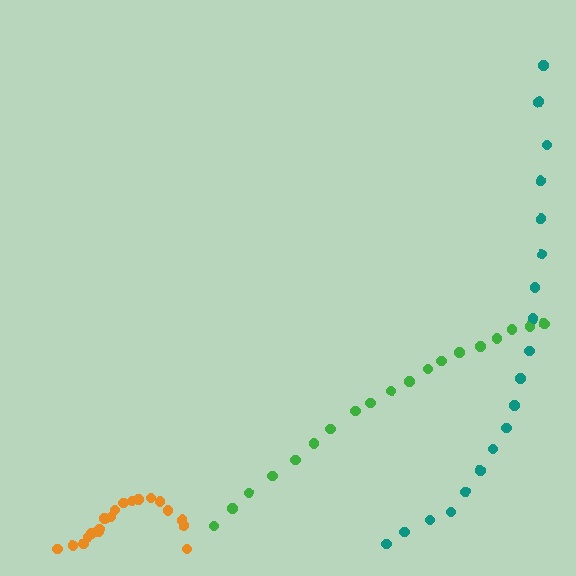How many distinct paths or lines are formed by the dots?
There are 3 distinct paths.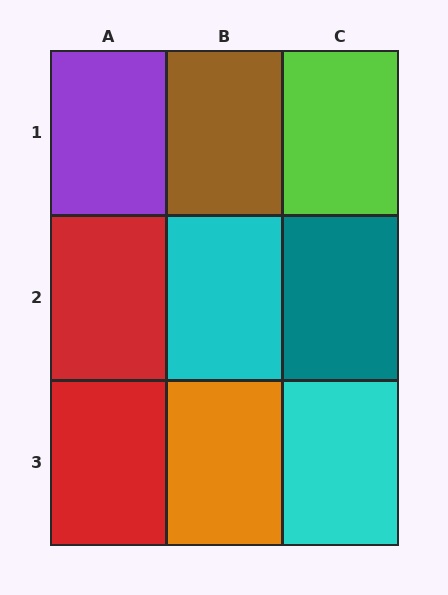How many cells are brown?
1 cell is brown.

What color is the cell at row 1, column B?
Brown.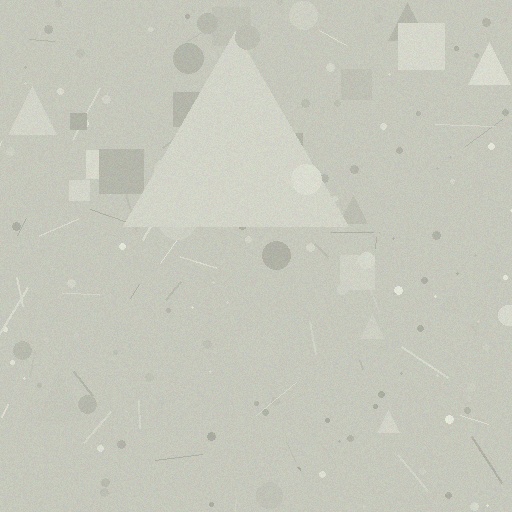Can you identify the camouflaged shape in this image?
The camouflaged shape is a triangle.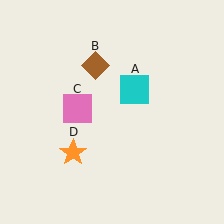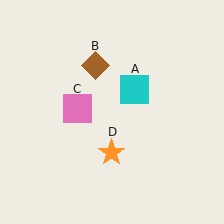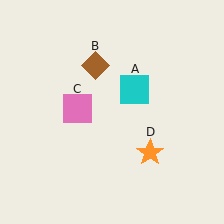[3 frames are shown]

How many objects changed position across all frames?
1 object changed position: orange star (object D).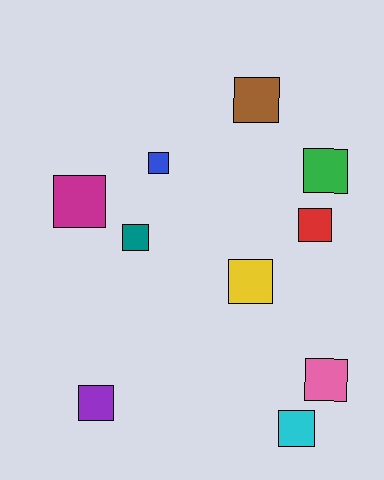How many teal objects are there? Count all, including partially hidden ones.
There is 1 teal object.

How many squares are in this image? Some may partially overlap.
There are 10 squares.